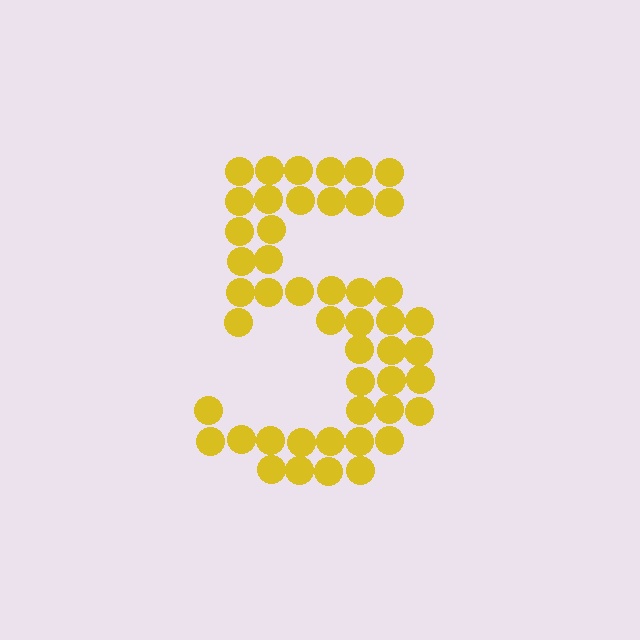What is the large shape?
The large shape is the digit 5.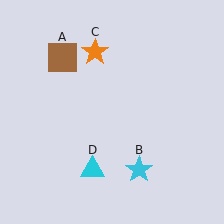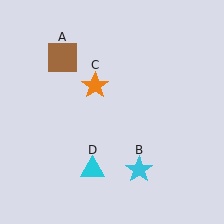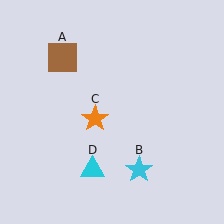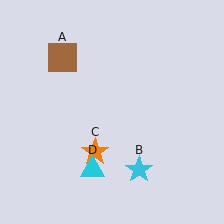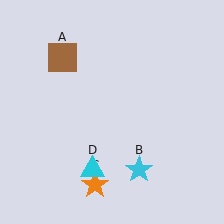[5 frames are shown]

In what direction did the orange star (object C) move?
The orange star (object C) moved down.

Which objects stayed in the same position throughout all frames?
Brown square (object A) and cyan star (object B) and cyan triangle (object D) remained stationary.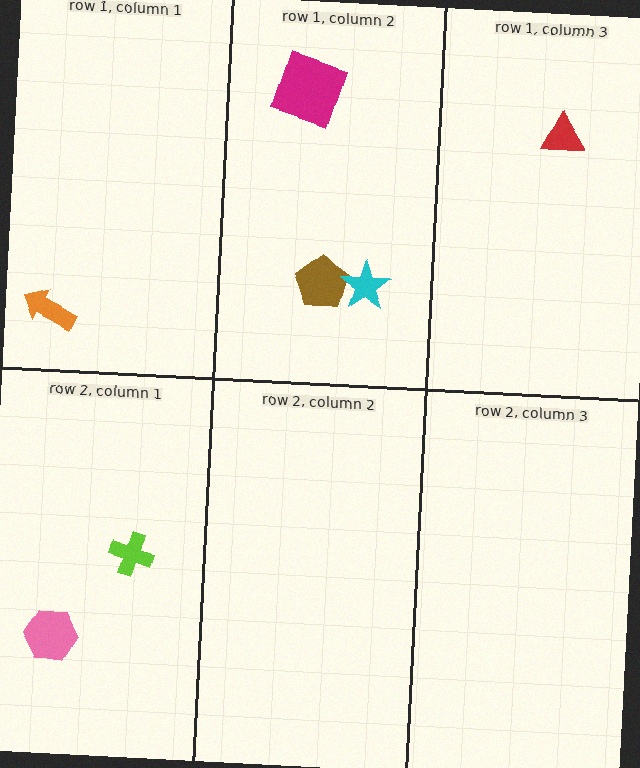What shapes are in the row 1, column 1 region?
The orange arrow.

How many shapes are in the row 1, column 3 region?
1.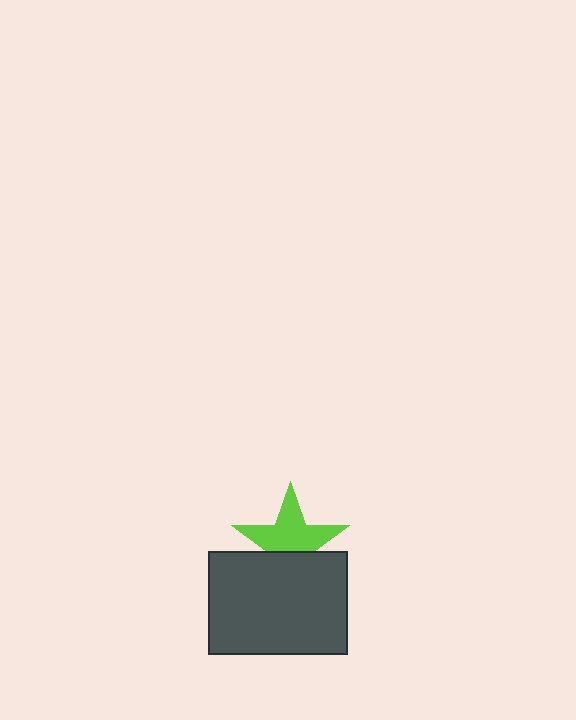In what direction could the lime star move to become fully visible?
The lime star could move up. That would shift it out from behind the dark gray rectangle entirely.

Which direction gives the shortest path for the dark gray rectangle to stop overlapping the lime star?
Moving down gives the shortest separation.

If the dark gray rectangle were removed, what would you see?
You would see the complete lime star.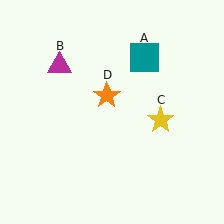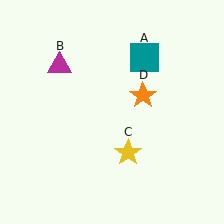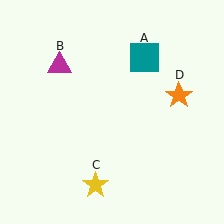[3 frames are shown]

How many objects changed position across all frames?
2 objects changed position: yellow star (object C), orange star (object D).